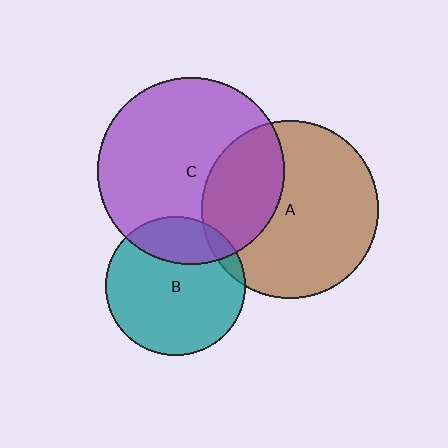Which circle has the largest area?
Circle C (purple).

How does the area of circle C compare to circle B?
Approximately 1.8 times.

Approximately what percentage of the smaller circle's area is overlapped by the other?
Approximately 30%.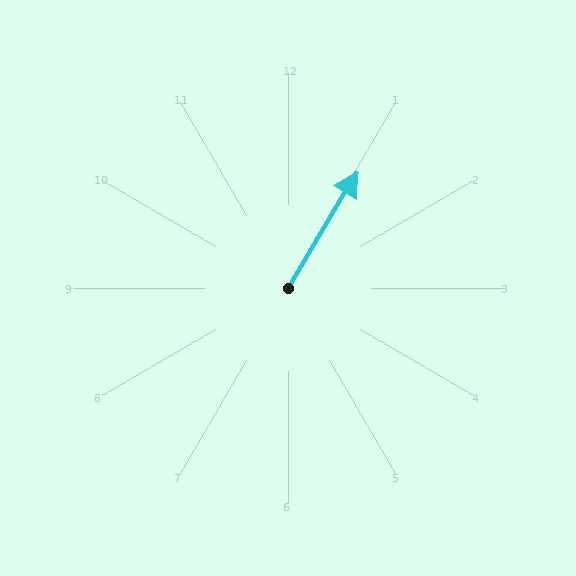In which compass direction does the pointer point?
Northeast.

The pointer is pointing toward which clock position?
Roughly 1 o'clock.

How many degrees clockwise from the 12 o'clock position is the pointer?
Approximately 31 degrees.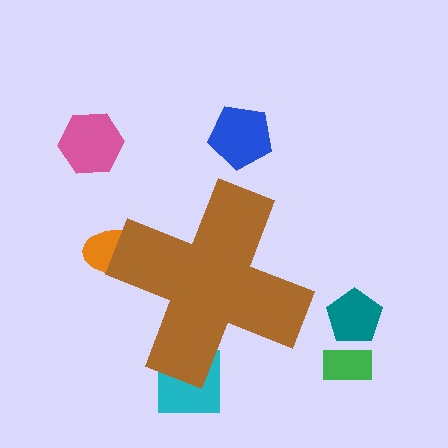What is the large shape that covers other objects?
A brown cross.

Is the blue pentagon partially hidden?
No, the blue pentagon is fully visible.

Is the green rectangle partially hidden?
No, the green rectangle is fully visible.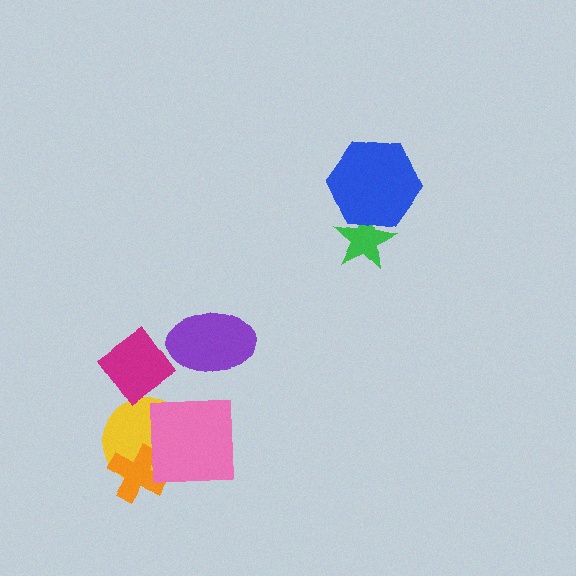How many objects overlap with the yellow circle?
2 objects overlap with the yellow circle.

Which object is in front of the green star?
The blue hexagon is in front of the green star.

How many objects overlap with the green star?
1 object overlaps with the green star.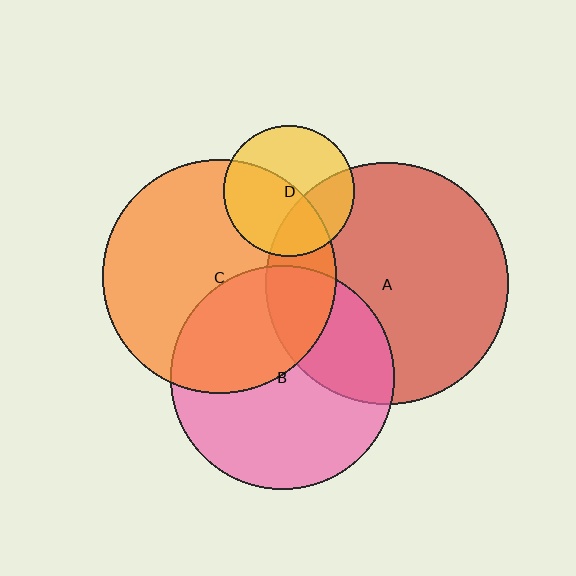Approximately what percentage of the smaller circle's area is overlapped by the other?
Approximately 50%.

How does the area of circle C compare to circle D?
Approximately 3.2 times.